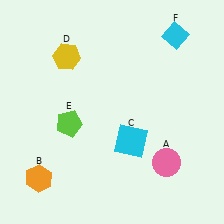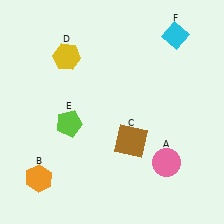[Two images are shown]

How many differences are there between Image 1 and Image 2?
There is 1 difference between the two images.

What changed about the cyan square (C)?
In Image 1, C is cyan. In Image 2, it changed to brown.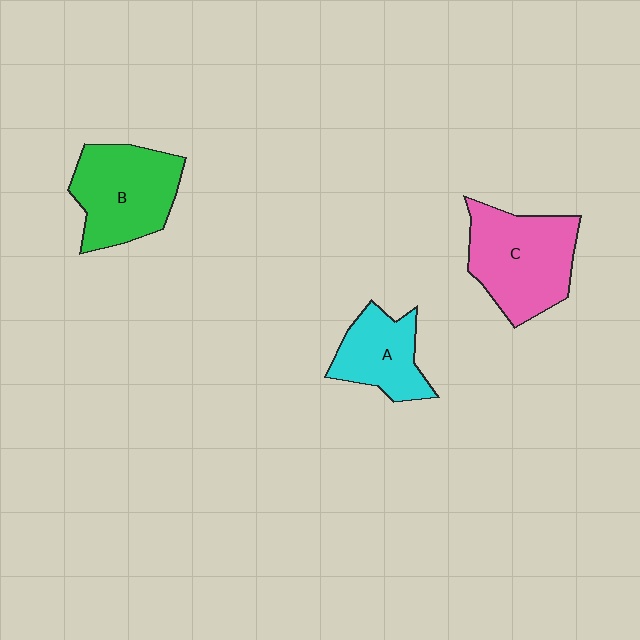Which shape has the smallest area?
Shape A (cyan).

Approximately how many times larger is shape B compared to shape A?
Approximately 1.4 times.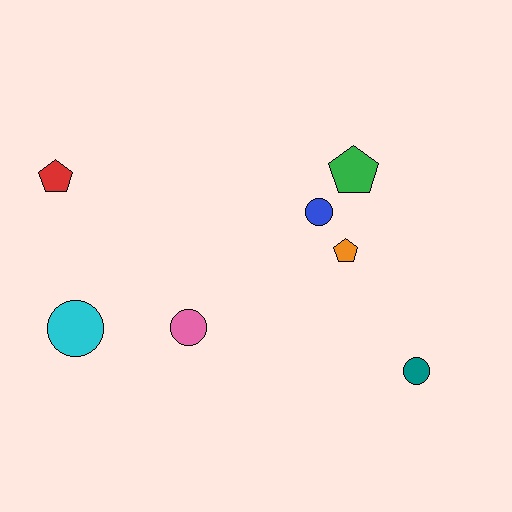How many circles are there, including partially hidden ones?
There are 4 circles.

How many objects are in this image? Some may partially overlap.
There are 7 objects.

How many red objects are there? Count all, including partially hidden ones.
There is 1 red object.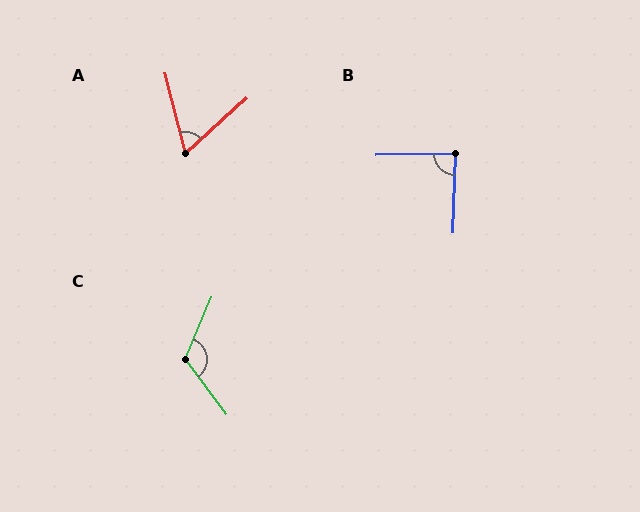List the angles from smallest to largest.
A (62°), B (87°), C (120°).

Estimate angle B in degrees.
Approximately 87 degrees.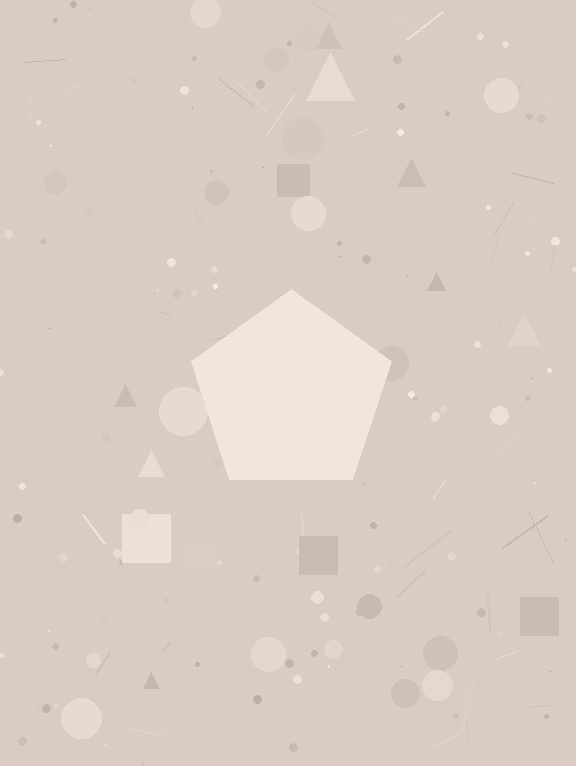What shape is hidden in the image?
A pentagon is hidden in the image.